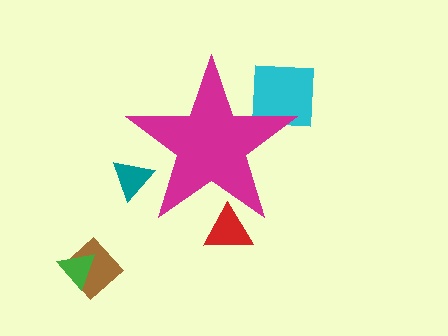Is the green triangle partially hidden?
No, the green triangle is fully visible.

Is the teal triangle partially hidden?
Yes, the teal triangle is partially hidden behind the magenta star.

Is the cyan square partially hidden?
Yes, the cyan square is partially hidden behind the magenta star.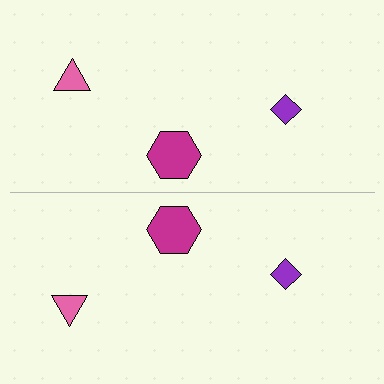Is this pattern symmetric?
Yes, this pattern has bilateral (reflection) symmetry.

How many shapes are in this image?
There are 6 shapes in this image.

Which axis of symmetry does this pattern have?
The pattern has a horizontal axis of symmetry running through the center of the image.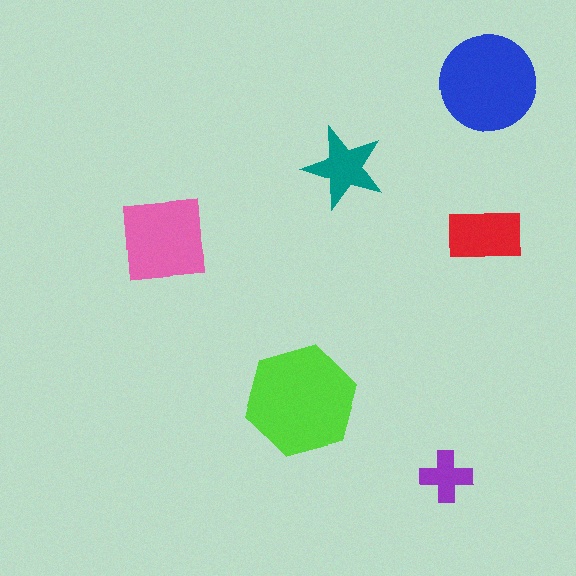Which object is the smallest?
The purple cross.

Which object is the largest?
The lime hexagon.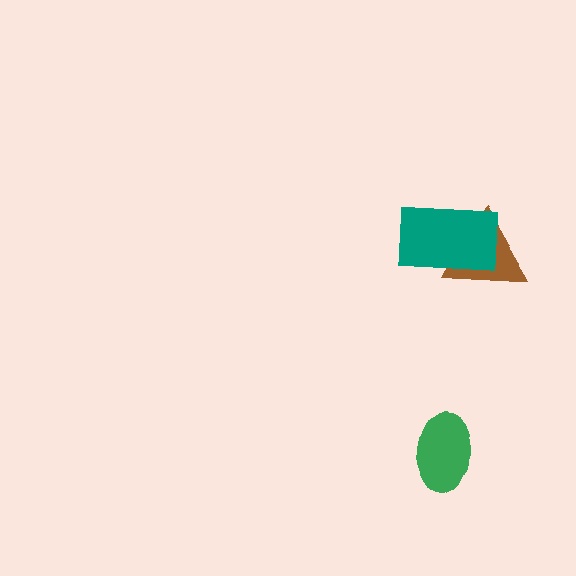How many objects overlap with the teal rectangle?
1 object overlaps with the teal rectangle.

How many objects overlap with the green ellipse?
0 objects overlap with the green ellipse.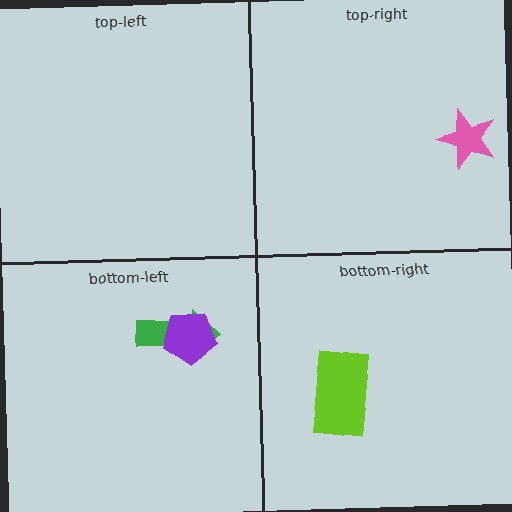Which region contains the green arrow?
The bottom-left region.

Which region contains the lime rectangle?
The bottom-right region.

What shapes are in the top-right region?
The pink star.